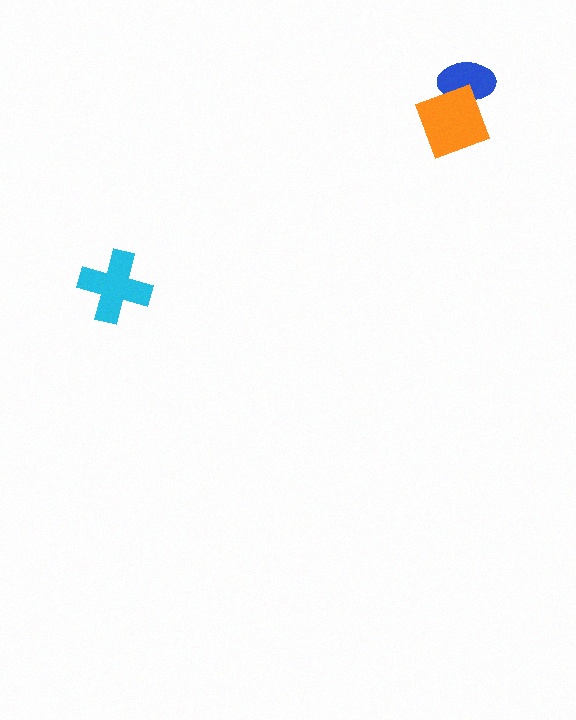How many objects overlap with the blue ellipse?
1 object overlaps with the blue ellipse.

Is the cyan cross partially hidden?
No, no other shape covers it.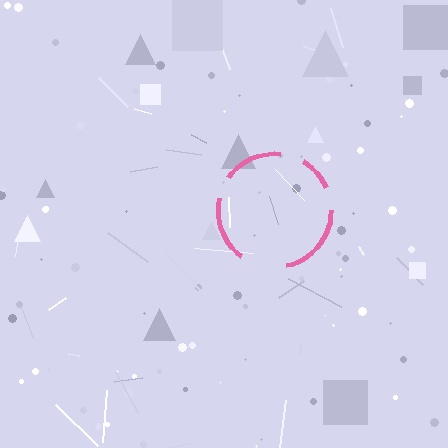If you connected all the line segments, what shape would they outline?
They would outline a circle.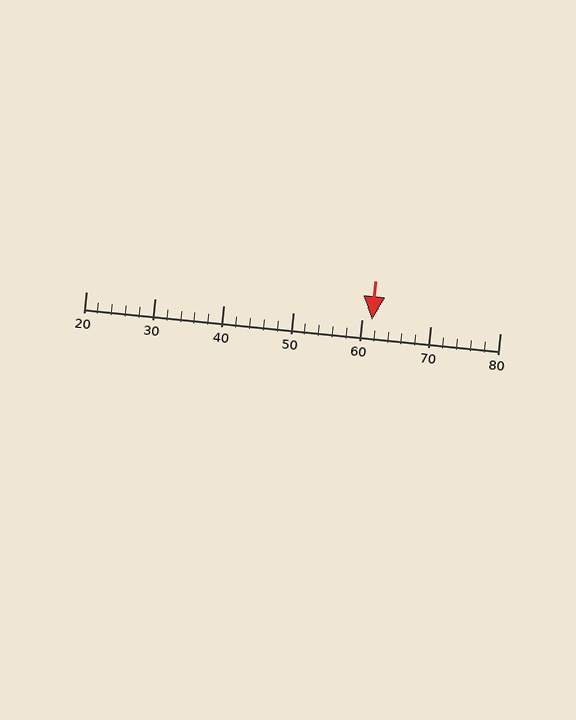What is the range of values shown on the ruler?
The ruler shows values from 20 to 80.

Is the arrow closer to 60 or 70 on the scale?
The arrow is closer to 60.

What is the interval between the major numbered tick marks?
The major tick marks are spaced 10 units apart.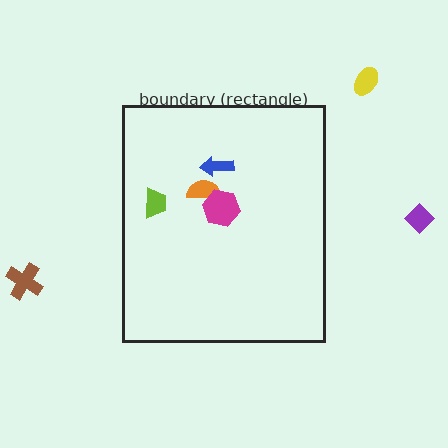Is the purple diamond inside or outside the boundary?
Outside.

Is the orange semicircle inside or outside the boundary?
Inside.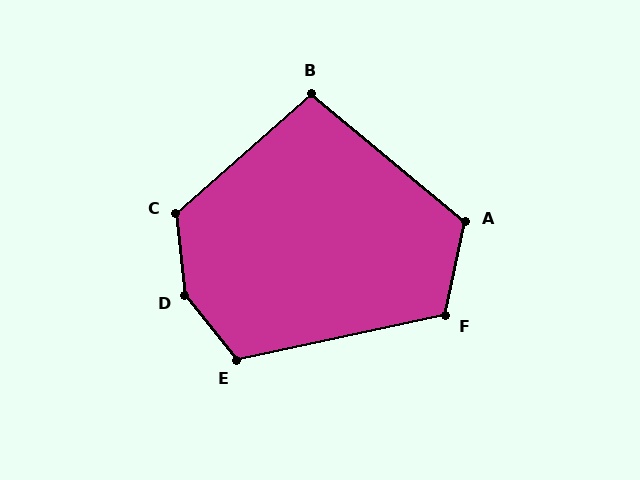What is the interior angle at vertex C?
Approximately 126 degrees (obtuse).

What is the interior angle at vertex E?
Approximately 117 degrees (obtuse).